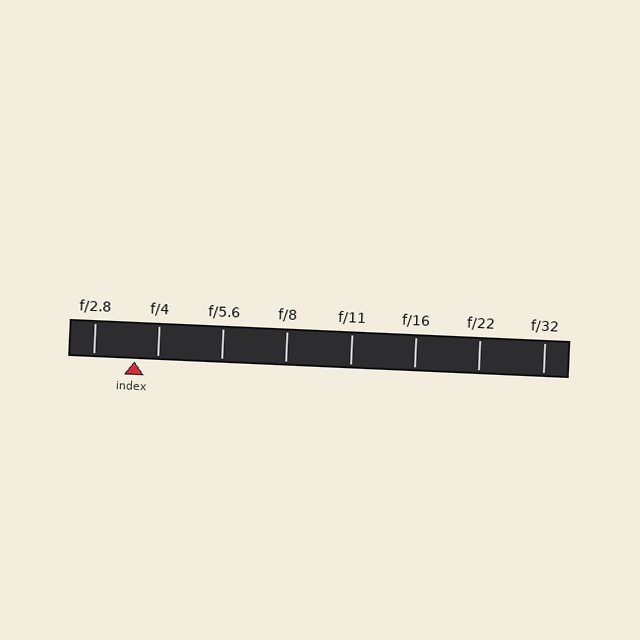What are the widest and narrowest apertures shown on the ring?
The widest aperture shown is f/2.8 and the narrowest is f/32.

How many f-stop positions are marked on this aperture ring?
There are 8 f-stop positions marked.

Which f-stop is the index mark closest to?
The index mark is closest to f/4.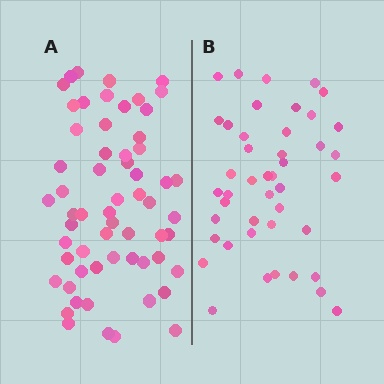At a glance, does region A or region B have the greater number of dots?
Region A (the left region) has more dots.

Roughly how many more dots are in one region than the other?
Region A has approximately 15 more dots than region B.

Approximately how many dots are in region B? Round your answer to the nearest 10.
About 40 dots. (The exact count is 44, which rounds to 40.)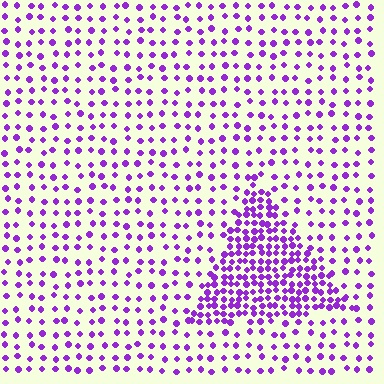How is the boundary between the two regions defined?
The boundary is defined by a change in element density (approximately 2.6x ratio). All elements are the same color, size, and shape.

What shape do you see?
I see a triangle.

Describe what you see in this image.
The image contains small purple elements arranged at two different densities. A triangle-shaped region is visible where the elements are more densely packed than the surrounding area.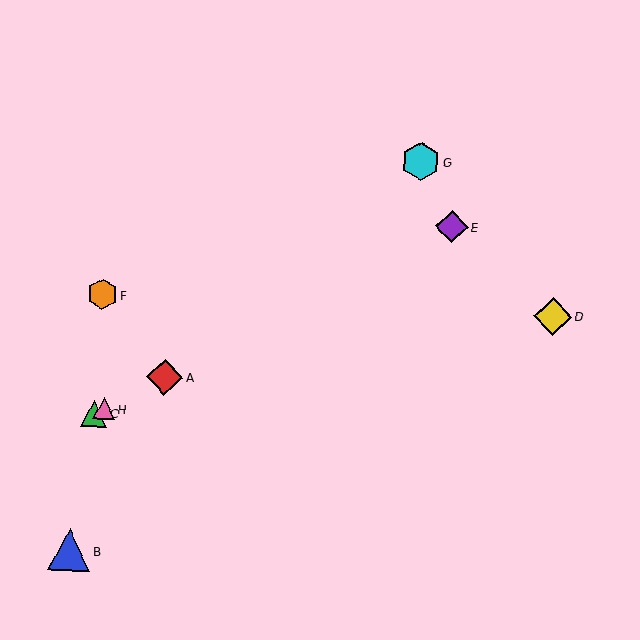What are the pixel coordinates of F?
Object F is at (102, 294).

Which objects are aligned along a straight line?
Objects A, C, E, H are aligned along a straight line.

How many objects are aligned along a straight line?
4 objects (A, C, E, H) are aligned along a straight line.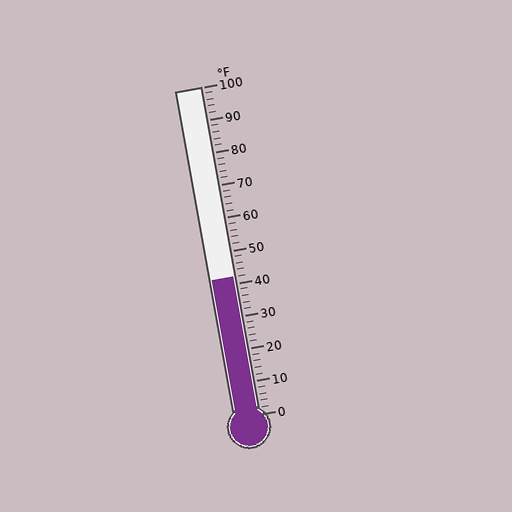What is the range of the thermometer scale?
The thermometer scale ranges from 0°F to 100°F.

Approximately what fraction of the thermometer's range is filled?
The thermometer is filled to approximately 40% of its range.